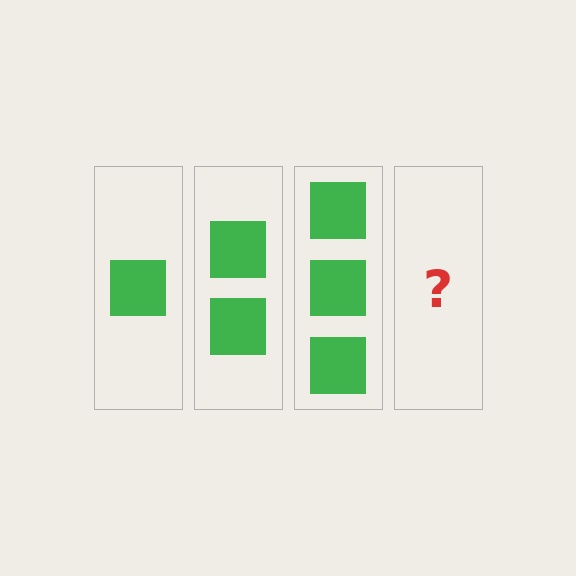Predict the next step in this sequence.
The next step is 4 squares.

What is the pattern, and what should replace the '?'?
The pattern is that each step adds one more square. The '?' should be 4 squares.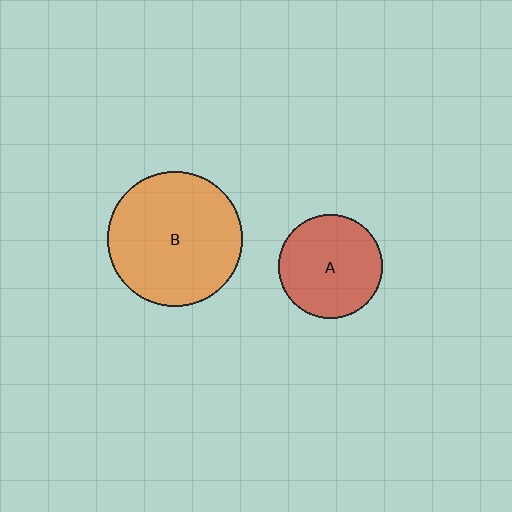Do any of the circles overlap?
No, none of the circles overlap.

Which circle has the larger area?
Circle B (orange).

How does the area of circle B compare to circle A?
Approximately 1.7 times.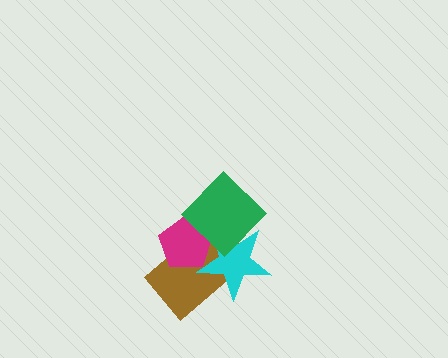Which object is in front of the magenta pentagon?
The green diamond is in front of the magenta pentagon.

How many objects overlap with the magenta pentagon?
3 objects overlap with the magenta pentagon.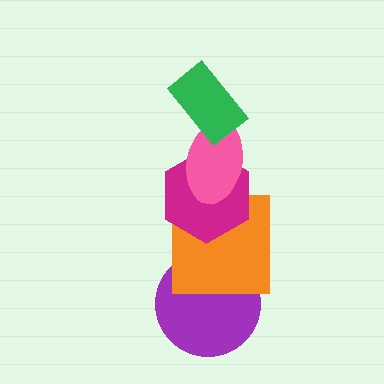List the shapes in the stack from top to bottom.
From top to bottom: the green rectangle, the pink ellipse, the magenta hexagon, the orange square, the purple circle.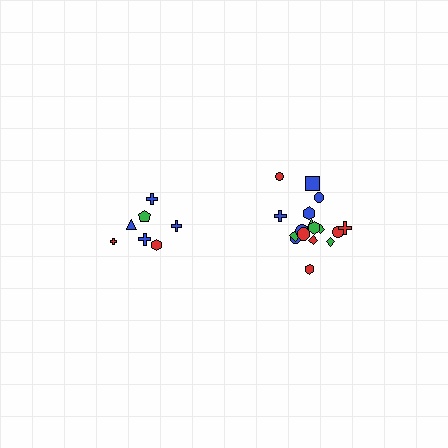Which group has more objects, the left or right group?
The right group.